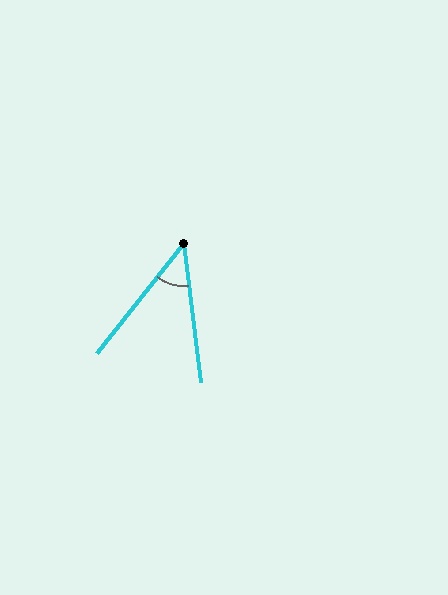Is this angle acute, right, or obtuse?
It is acute.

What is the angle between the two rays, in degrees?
Approximately 45 degrees.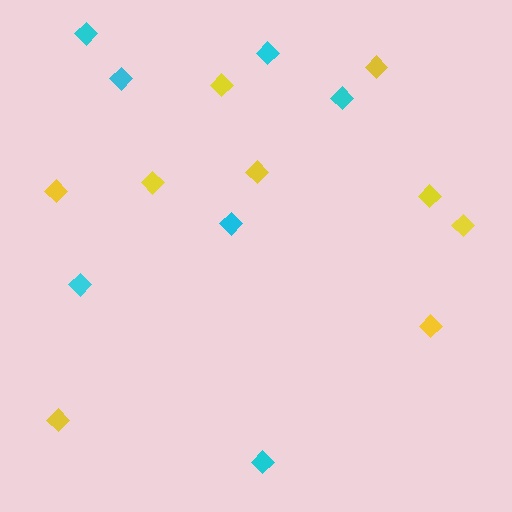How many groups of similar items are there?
There are 2 groups: one group of yellow diamonds (9) and one group of cyan diamonds (7).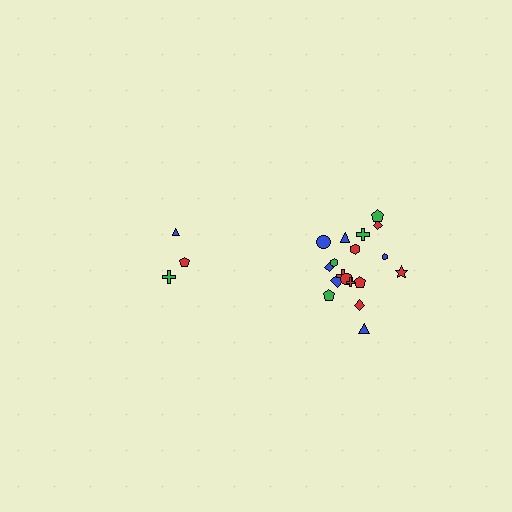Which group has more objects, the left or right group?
The right group.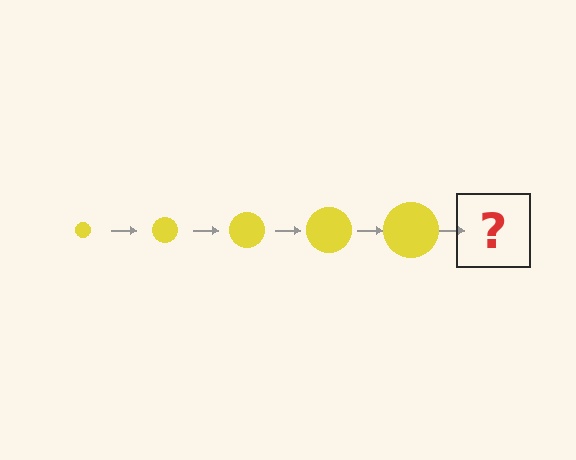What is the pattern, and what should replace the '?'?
The pattern is that the circle gets progressively larger each step. The '?' should be a yellow circle, larger than the previous one.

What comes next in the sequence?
The next element should be a yellow circle, larger than the previous one.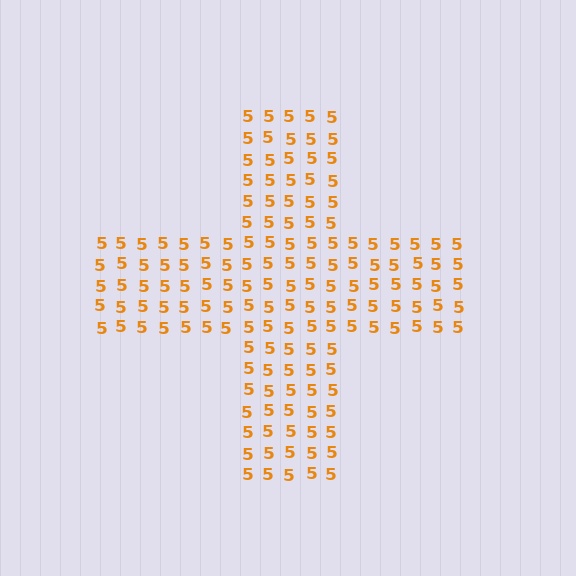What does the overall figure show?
The overall figure shows a cross.